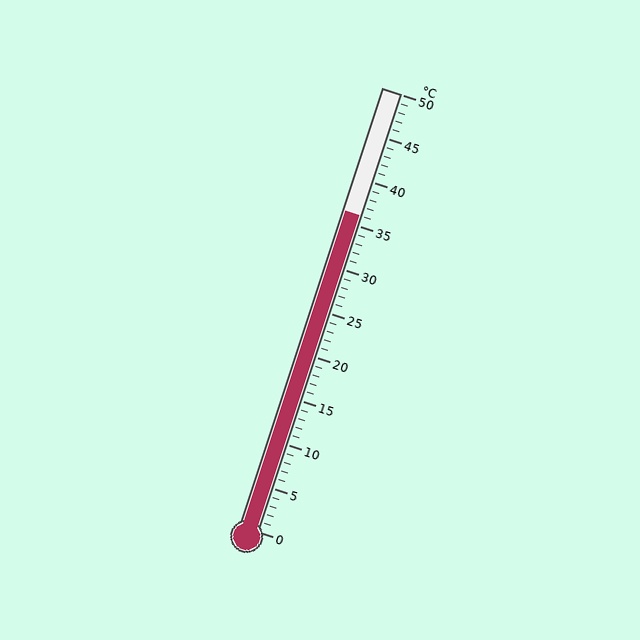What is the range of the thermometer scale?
The thermometer scale ranges from 0°C to 50°C.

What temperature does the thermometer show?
The thermometer shows approximately 36°C.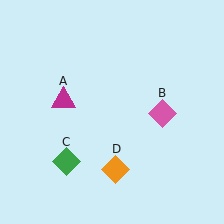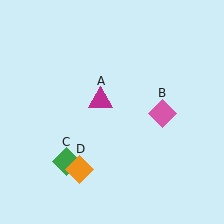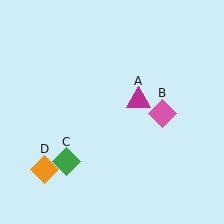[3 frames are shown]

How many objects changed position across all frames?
2 objects changed position: magenta triangle (object A), orange diamond (object D).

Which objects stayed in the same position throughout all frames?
Pink diamond (object B) and green diamond (object C) remained stationary.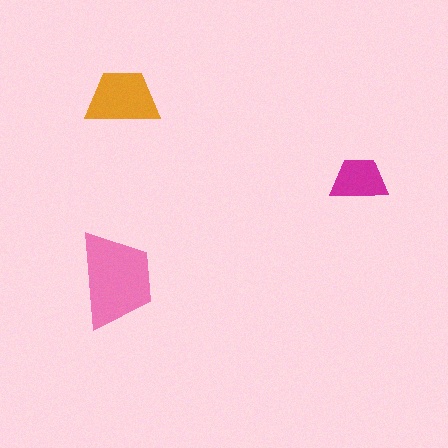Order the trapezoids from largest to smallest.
the pink one, the orange one, the magenta one.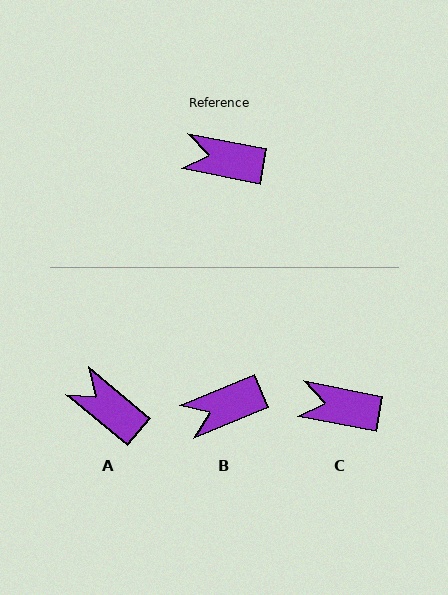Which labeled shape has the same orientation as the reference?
C.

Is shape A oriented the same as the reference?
No, it is off by about 28 degrees.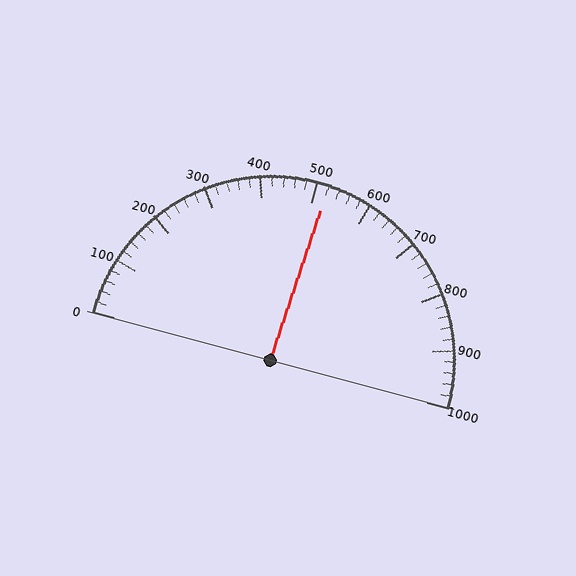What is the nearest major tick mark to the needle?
The nearest major tick mark is 500.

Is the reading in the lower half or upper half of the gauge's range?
The reading is in the upper half of the range (0 to 1000).